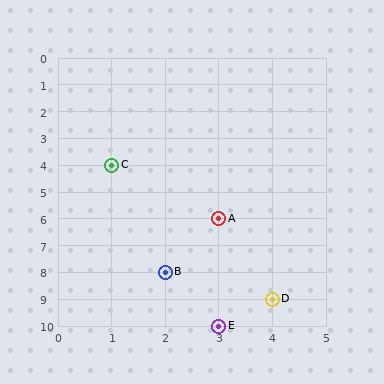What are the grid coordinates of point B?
Point B is at grid coordinates (2, 8).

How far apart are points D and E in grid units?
Points D and E are 1 column and 1 row apart (about 1.4 grid units diagonally).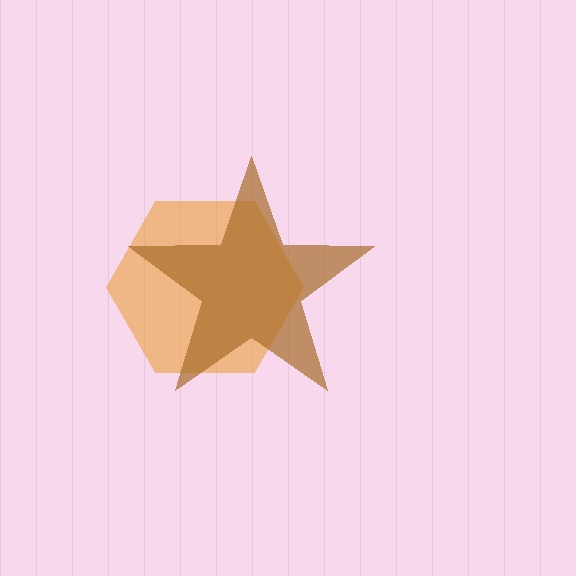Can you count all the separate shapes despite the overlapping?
Yes, there are 2 separate shapes.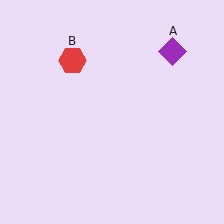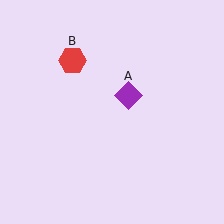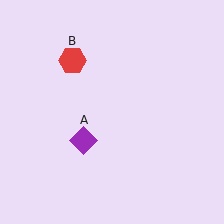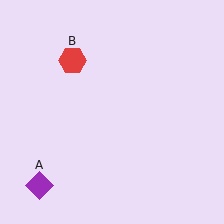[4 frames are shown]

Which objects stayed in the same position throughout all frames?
Red hexagon (object B) remained stationary.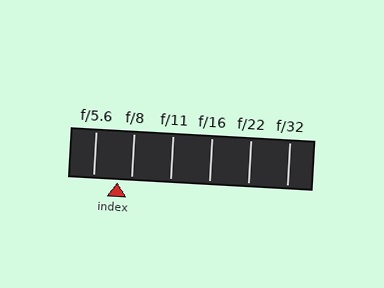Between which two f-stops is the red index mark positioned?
The index mark is between f/5.6 and f/8.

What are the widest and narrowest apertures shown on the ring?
The widest aperture shown is f/5.6 and the narrowest is f/32.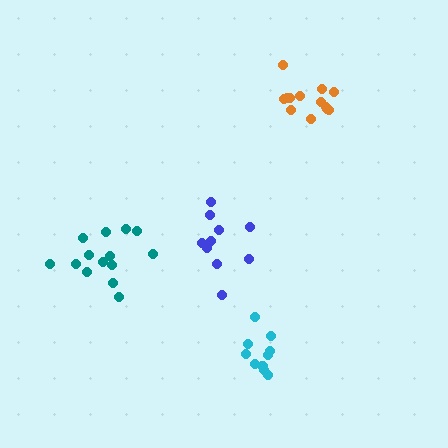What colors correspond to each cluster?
The clusters are colored: orange, cyan, blue, teal.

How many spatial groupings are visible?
There are 4 spatial groupings.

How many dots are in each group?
Group 1: 13 dots, Group 2: 10 dots, Group 3: 11 dots, Group 4: 14 dots (48 total).